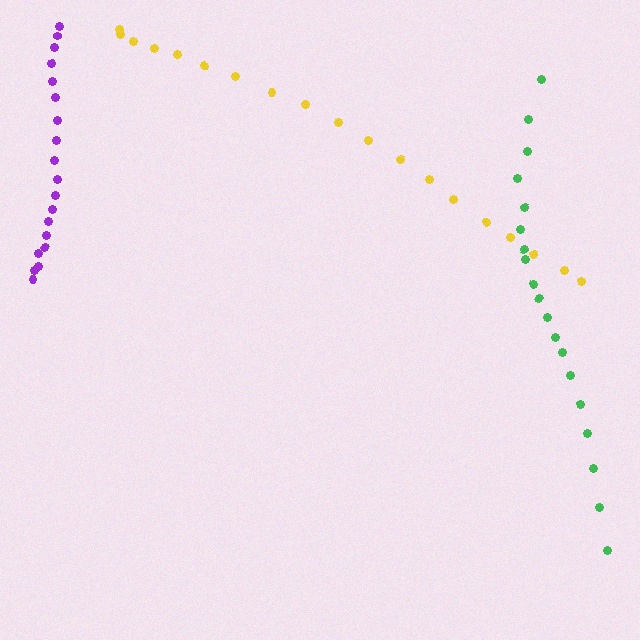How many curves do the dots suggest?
There are 3 distinct paths.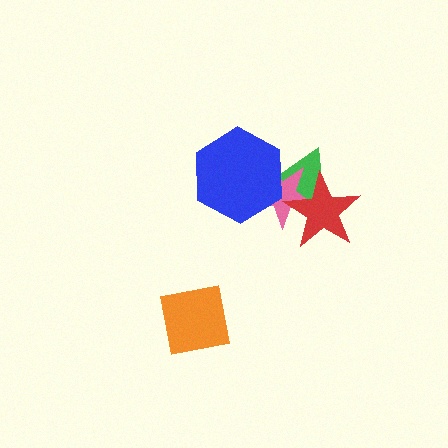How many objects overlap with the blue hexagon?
2 objects overlap with the blue hexagon.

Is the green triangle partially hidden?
Yes, it is partially covered by another shape.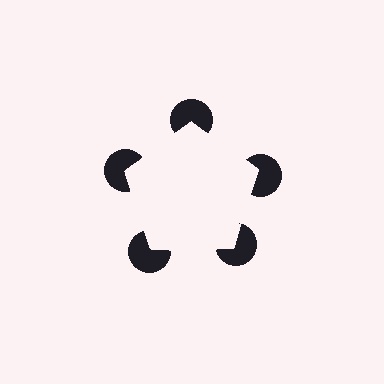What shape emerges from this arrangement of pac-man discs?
An illusory pentagon — its edges are inferred from the aligned wedge cuts in the pac-man discs, not physically drawn.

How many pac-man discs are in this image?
There are 5 — one at each vertex of the illusory pentagon.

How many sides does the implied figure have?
5 sides.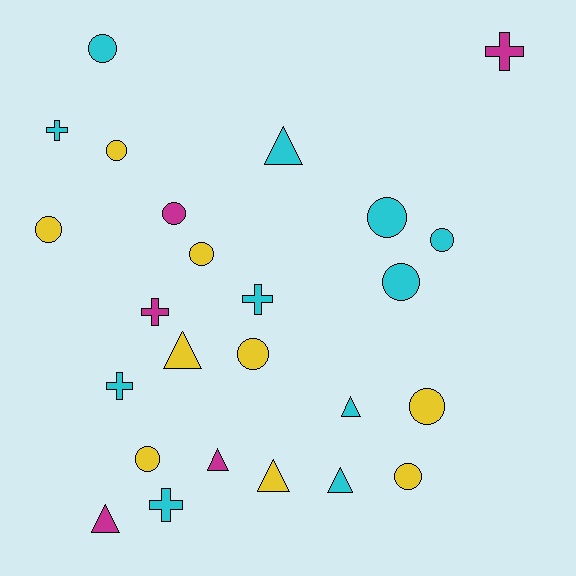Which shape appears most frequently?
Circle, with 12 objects.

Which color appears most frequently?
Cyan, with 11 objects.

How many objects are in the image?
There are 25 objects.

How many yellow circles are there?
There are 7 yellow circles.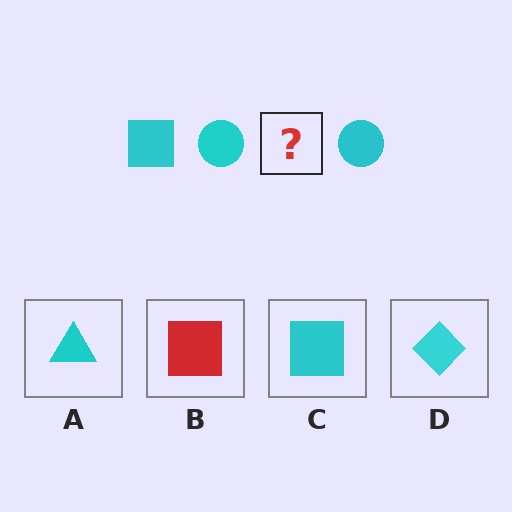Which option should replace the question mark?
Option C.